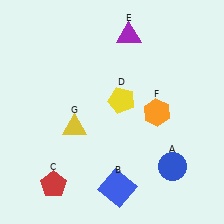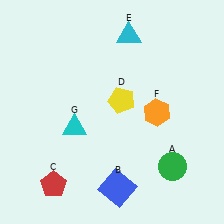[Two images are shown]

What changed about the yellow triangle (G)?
In Image 1, G is yellow. In Image 2, it changed to cyan.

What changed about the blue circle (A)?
In Image 1, A is blue. In Image 2, it changed to green.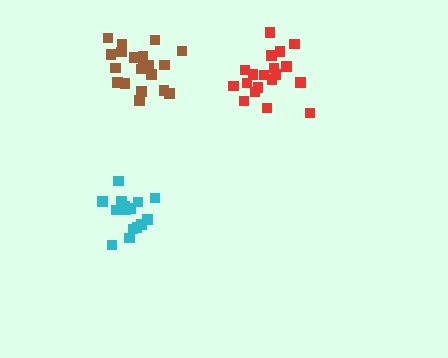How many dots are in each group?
Group 1: 16 dots, Group 2: 20 dots, Group 3: 19 dots (55 total).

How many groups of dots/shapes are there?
There are 3 groups.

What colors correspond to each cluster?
The clusters are colored: cyan, brown, red.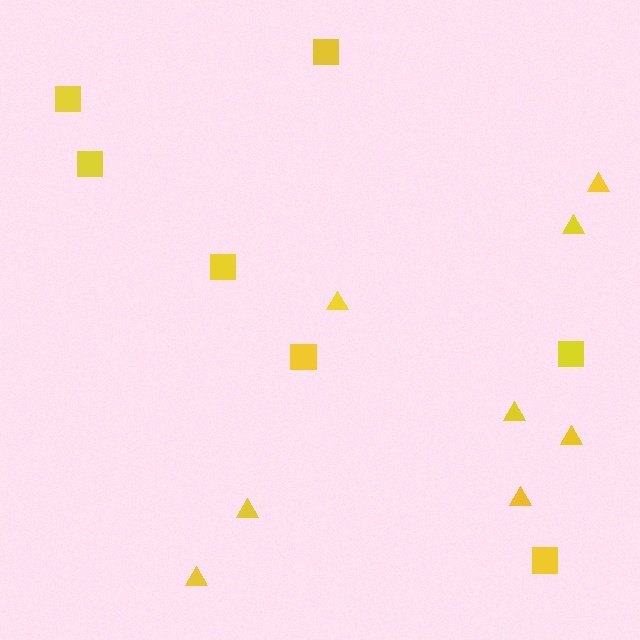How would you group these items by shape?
There are 2 groups: one group of squares (7) and one group of triangles (8).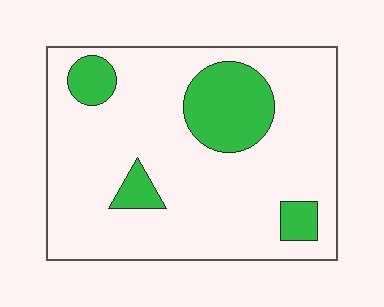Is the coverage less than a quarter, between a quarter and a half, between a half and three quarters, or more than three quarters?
Less than a quarter.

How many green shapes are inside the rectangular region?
4.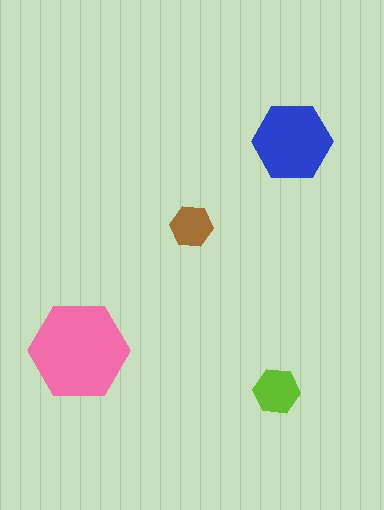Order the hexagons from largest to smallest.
the pink one, the blue one, the lime one, the brown one.